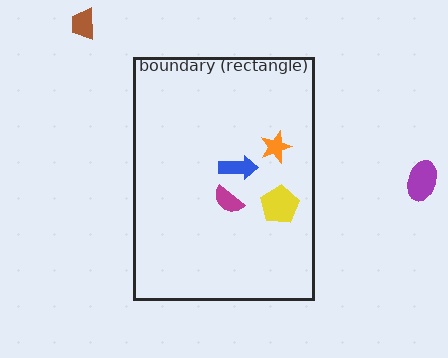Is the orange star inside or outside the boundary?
Inside.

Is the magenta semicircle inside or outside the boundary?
Inside.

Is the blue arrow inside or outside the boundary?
Inside.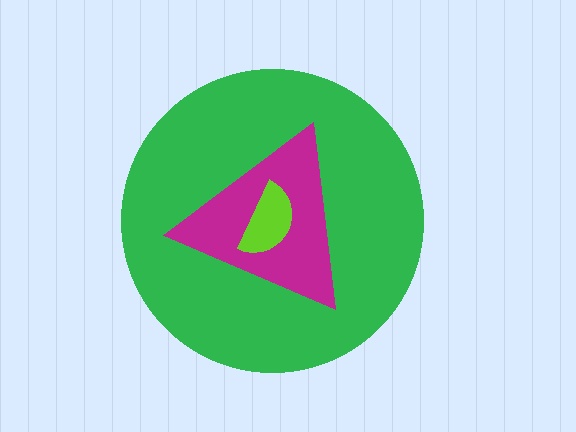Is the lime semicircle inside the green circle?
Yes.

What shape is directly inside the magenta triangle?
The lime semicircle.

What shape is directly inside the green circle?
The magenta triangle.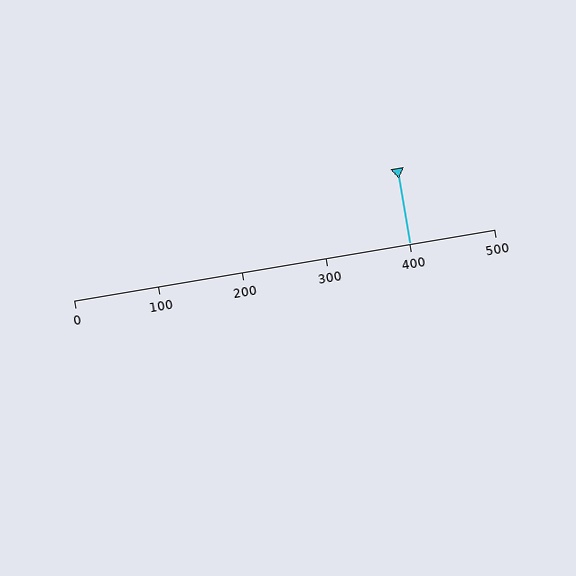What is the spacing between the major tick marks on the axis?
The major ticks are spaced 100 apart.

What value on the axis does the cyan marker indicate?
The marker indicates approximately 400.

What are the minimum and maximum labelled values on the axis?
The axis runs from 0 to 500.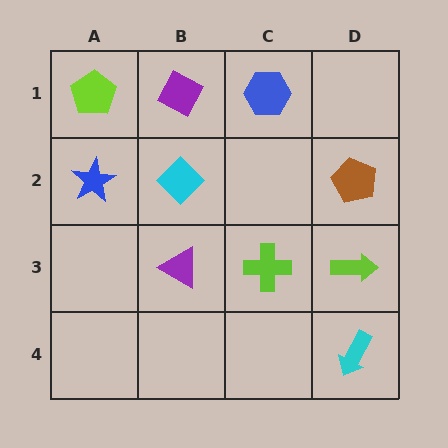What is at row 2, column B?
A cyan diamond.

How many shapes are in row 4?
1 shape.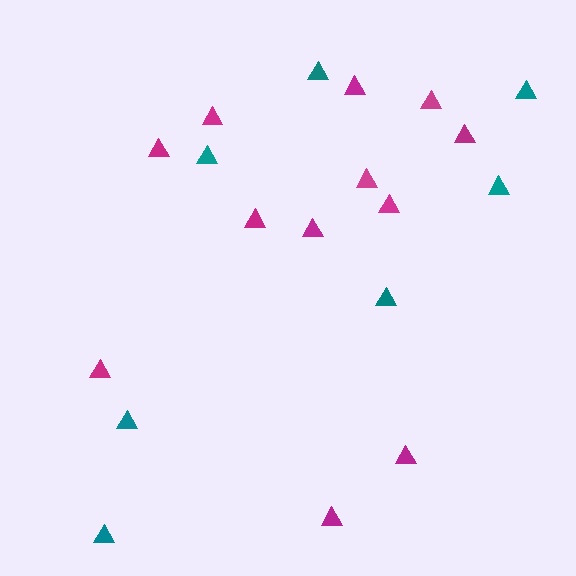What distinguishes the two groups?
There are 2 groups: one group of magenta triangles (12) and one group of teal triangles (7).